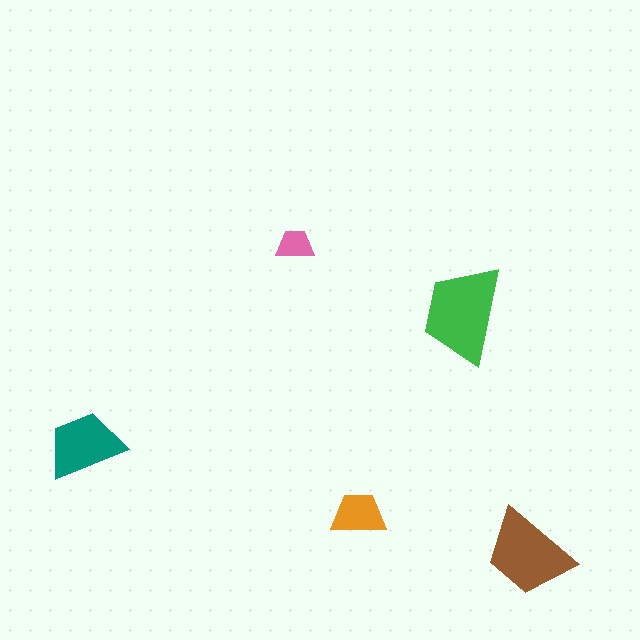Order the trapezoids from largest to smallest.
the green one, the brown one, the teal one, the orange one, the pink one.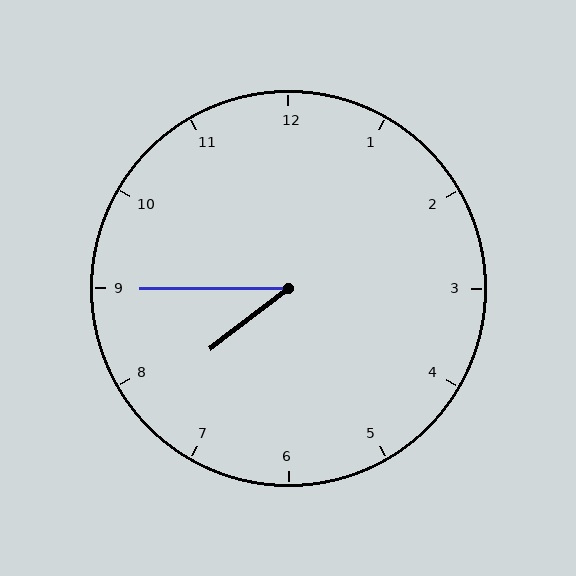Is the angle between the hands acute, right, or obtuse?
It is acute.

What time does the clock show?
7:45.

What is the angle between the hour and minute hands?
Approximately 38 degrees.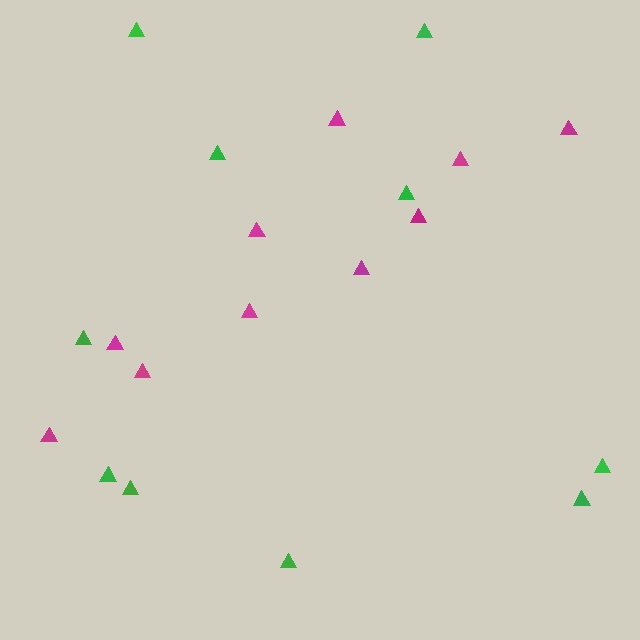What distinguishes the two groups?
There are 2 groups: one group of green triangles (10) and one group of magenta triangles (10).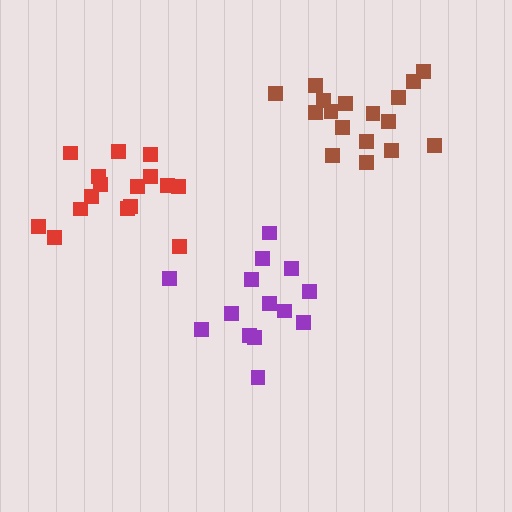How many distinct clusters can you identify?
There are 3 distinct clusters.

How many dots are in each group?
Group 1: 14 dots, Group 2: 16 dots, Group 3: 17 dots (47 total).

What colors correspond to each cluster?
The clusters are colored: purple, red, brown.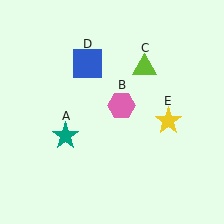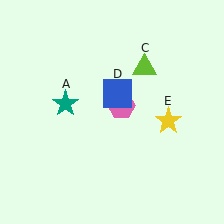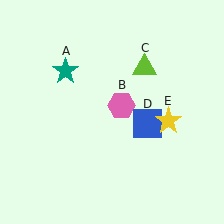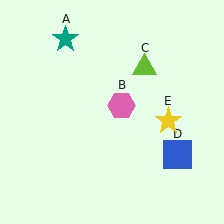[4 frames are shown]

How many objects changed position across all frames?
2 objects changed position: teal star (object A), blue square (object D).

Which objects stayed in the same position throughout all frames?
Pink hexagon (object B) and lime triangle (object C) and yellow star (object E) remained stationary.